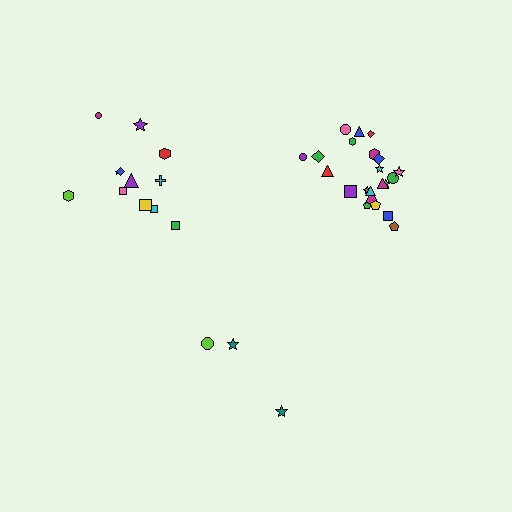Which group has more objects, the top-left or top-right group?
The top-right group.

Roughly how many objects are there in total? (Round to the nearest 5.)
Roughly 35 objects in total.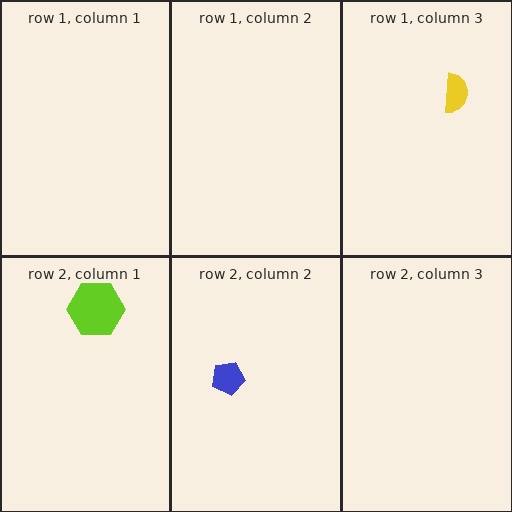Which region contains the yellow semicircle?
The row 1, column 3 region.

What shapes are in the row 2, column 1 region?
The lime hexagon.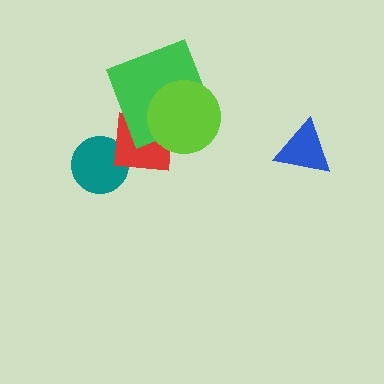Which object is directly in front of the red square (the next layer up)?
The green square is directly in front of the red square.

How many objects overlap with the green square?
2 objects overlap with the green square.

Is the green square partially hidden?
Yes, it is partially covered by another shape.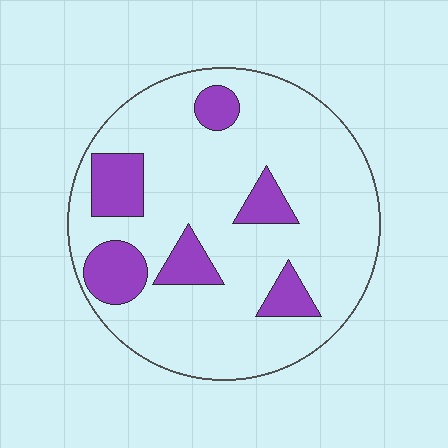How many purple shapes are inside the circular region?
6.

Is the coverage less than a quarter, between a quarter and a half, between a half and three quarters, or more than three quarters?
Less than a quarter.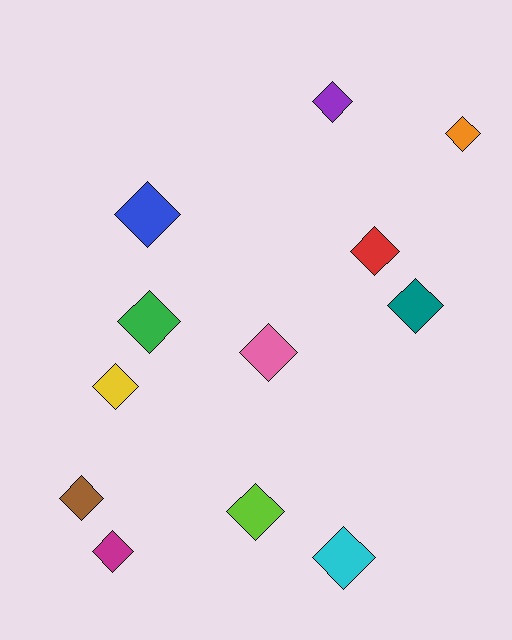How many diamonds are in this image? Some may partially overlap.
There are 12 diamonds.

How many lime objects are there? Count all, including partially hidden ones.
There is 1 lime object.